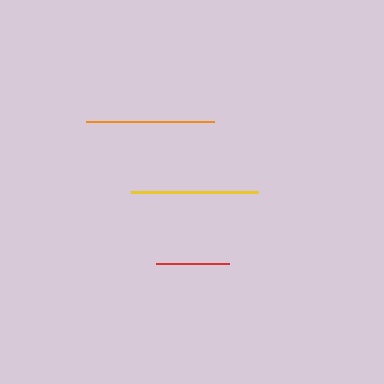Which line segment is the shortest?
The red line is the shortest at approximately 73 pixels.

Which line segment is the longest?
The orange line is the longest at approximately 127 pixels.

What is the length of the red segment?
The red segment is approximately 73 pixels long.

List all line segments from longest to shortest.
From longest to shortest: orange, yellow, red.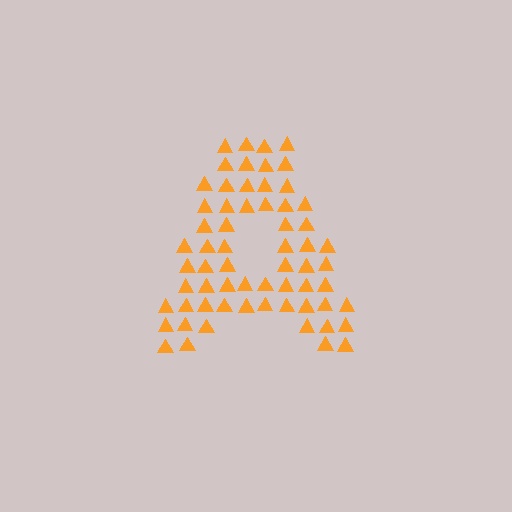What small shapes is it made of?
It is made of small triangles.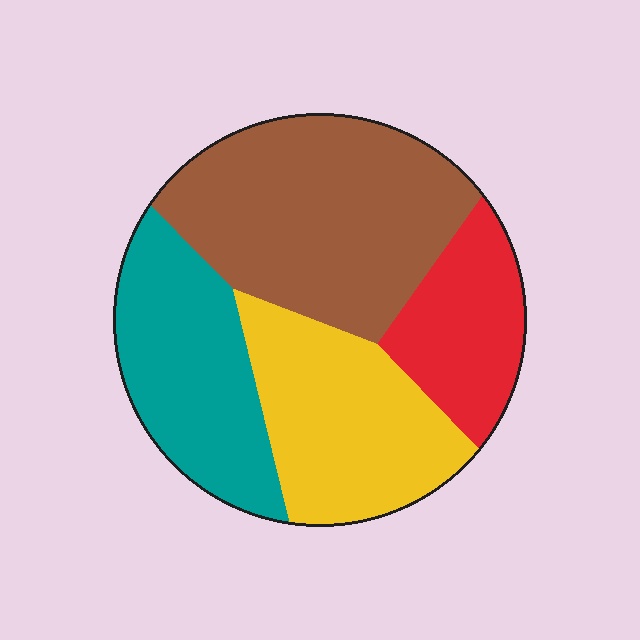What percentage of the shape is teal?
Teal takes up about one quarter (1/4) of the shape.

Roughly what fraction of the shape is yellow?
Yellow takes up about one quarter (1/4) of the shape.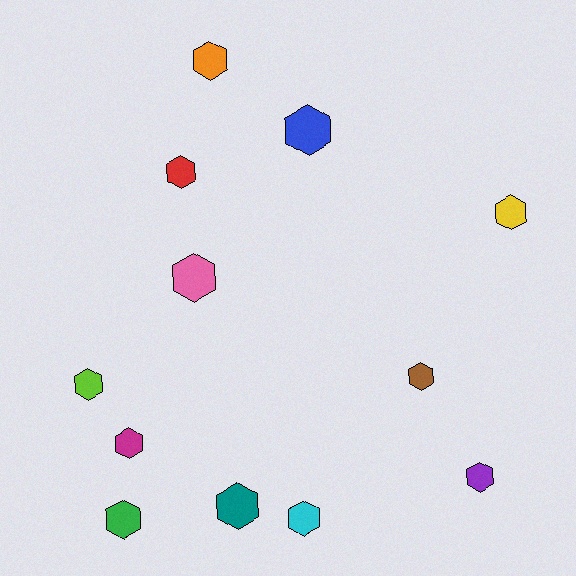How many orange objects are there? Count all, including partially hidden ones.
There is 1 orange object.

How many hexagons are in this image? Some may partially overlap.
There are 12 hexagons.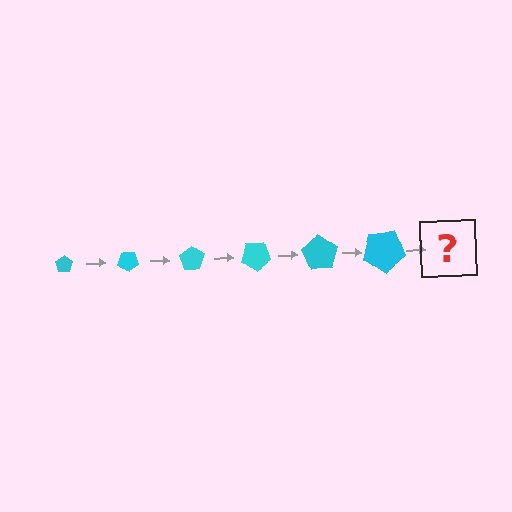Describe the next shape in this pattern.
It should be a pentagon, larger than the previous one and rotated 210 degrees from the start.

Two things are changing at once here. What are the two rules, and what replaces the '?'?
The two rules are that the pentagon grows larger each step and it rotates 35 degrees each step. The '?' should be a pentagon, larger than the previous one and rotated 210 degrees from the start.